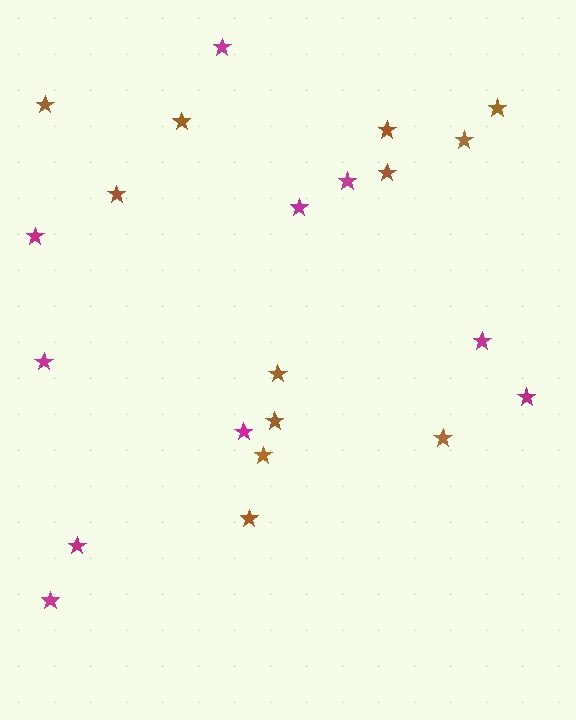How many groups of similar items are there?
There are 2 groups: one group of brown stars (12) and one group of magenta stars (10).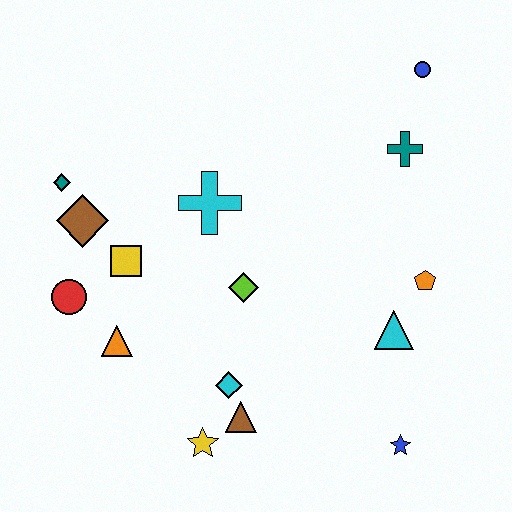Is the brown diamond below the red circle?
No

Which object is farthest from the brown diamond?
The blue star is farthest from the brown diamond.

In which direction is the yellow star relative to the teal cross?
The yellow star is below the teal cross.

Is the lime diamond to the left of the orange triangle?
No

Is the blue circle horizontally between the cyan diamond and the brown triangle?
No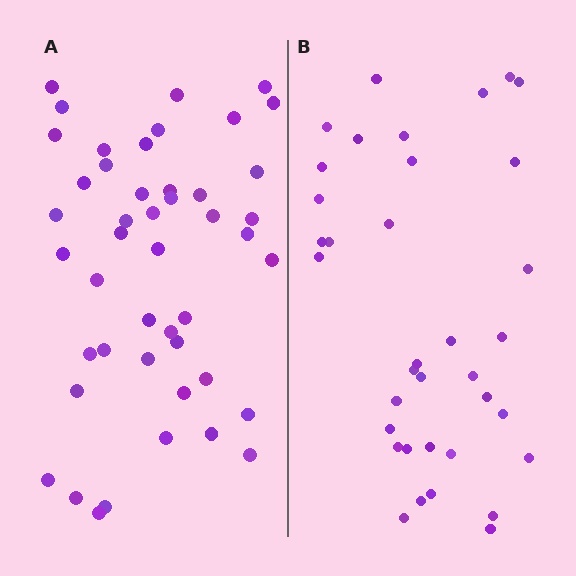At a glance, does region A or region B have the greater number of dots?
Region A (the left region) has more dots.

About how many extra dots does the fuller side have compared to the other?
Region A has roughly 10 or so more dots than region B.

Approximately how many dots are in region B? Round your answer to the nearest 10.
About 40 dots. (The exact count is 36, which rounds to 40.)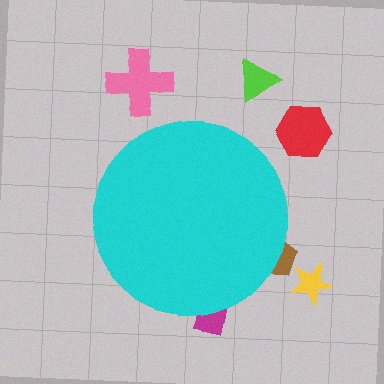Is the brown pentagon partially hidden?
Yes, the brown pentagon is partially hidden behind the cyan circle.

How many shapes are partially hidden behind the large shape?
2 shapes are partially hidden.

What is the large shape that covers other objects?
A cyan circle.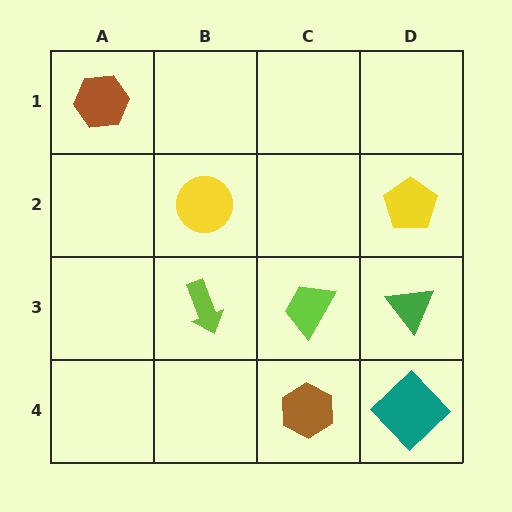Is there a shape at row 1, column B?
No, that cell is empty.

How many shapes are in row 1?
1 shape.